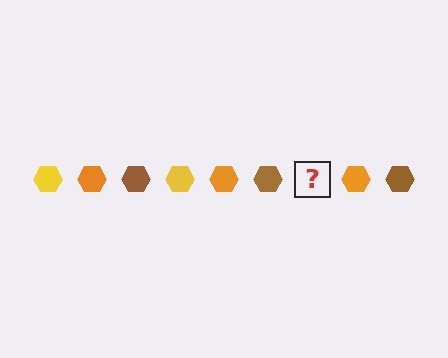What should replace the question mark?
The question mark should be replaced with a yellow hexagon.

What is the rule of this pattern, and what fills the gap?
The rule is that the pattern cycles through yellow, orange, brown hexagons. The gap should be filled with a yellow hexagon.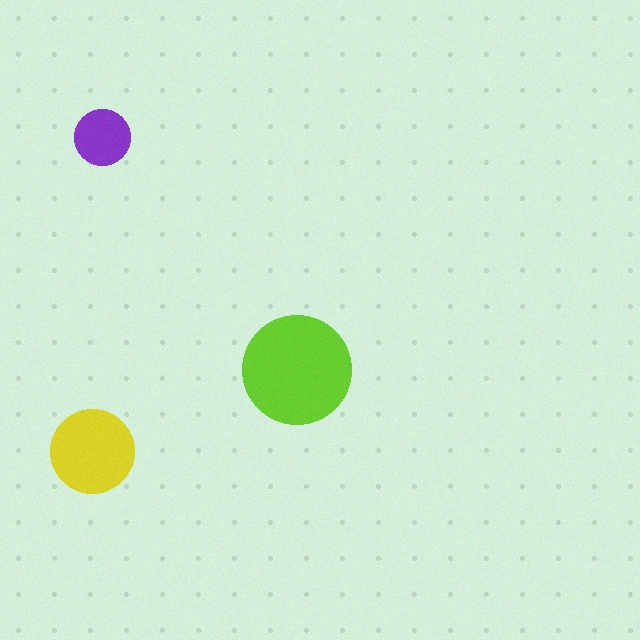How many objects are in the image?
There are 3 objects in the image.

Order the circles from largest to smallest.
the lime one, the yellow one, the purple one.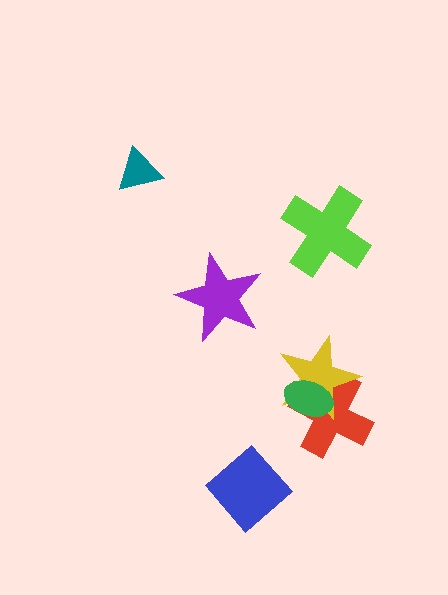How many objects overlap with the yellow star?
2 objects overlap with the yellow star.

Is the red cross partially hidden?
Yes, it is partially covered by another shape.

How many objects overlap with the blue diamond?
0 objects overlap with the blue diamond.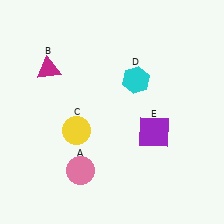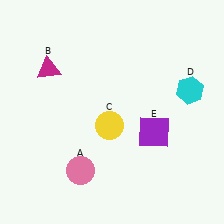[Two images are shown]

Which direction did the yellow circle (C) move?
The yellow circle (C) moved right.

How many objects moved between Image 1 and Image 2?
2 objects moved between the two images.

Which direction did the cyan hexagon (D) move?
The cyan hexagon (D) moved right.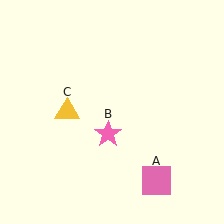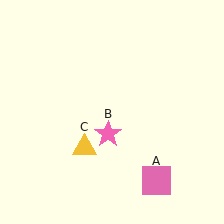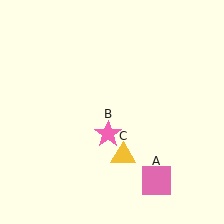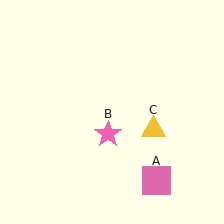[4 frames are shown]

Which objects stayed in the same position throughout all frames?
Pink square (object A) and pink star (object B) remained stationary.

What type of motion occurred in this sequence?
The yellow triangle (object C) rotated counterclockwise around the center of the scene.